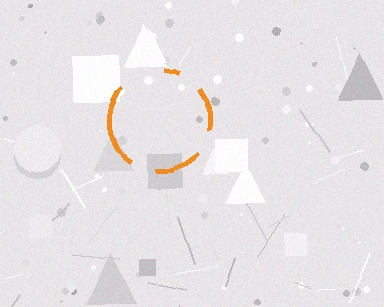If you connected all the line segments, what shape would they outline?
They would outline a circle.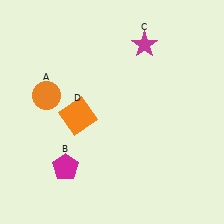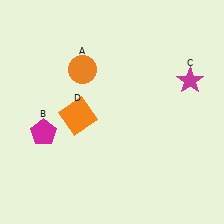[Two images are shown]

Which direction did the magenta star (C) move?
The magenta star (C) moved right.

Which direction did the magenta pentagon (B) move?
The magenta pentagon (B) moved up.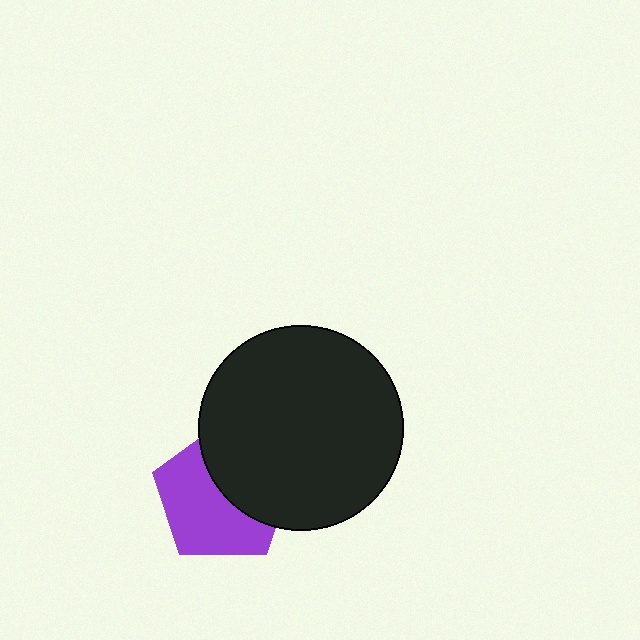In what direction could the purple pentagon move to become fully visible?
The purple pentagon could move toward the lower-left. That would shift it out from behind the black circle entirely.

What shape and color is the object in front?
The object in front is a black circle.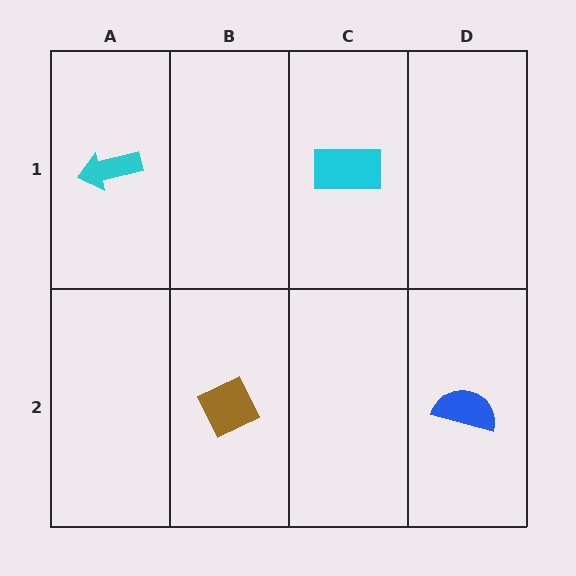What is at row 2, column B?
A brown diamond.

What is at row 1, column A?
A cyan arrow.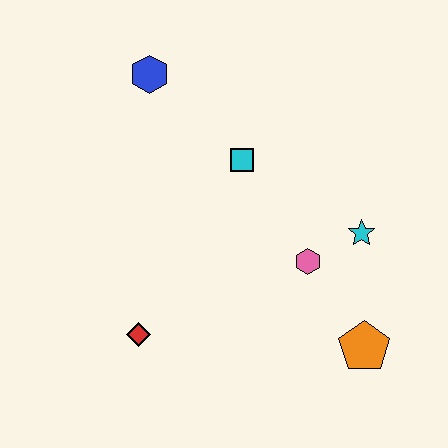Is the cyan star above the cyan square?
No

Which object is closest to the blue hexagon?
The cyan square is closest to the blue hexagon.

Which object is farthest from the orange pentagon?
The blue hexagon is farthest from the orange pentagon.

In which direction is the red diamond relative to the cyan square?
The red diamond is below the cyan square.